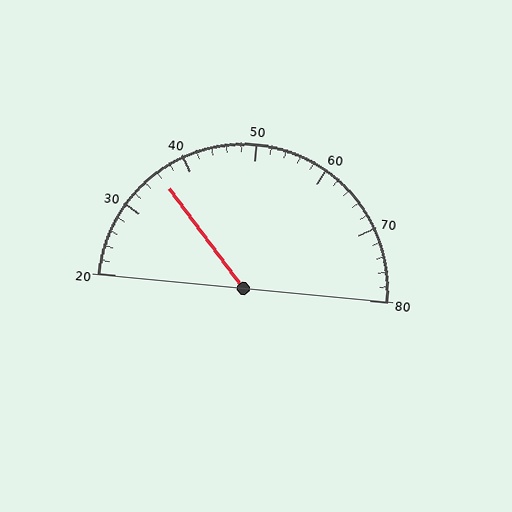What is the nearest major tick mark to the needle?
The nearest major tick mark is 40.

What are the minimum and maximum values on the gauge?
The gauge ranges from 20 to 80.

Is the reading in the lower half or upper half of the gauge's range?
The reading is in the lower half of the range (20 to 80).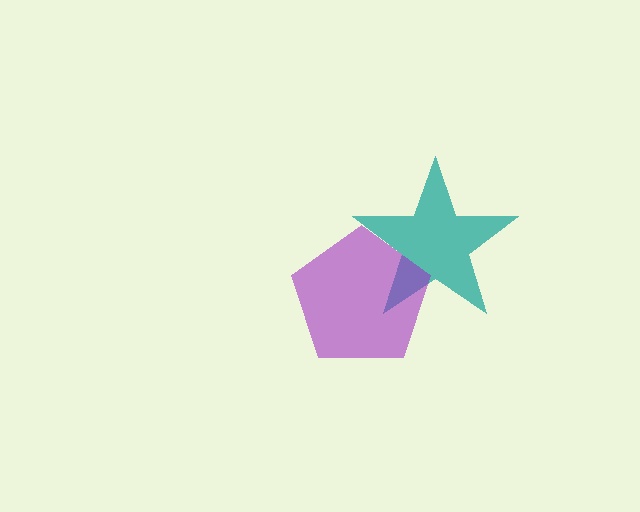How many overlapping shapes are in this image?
There are 2 overlapping shapes in the image.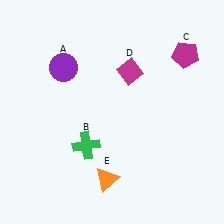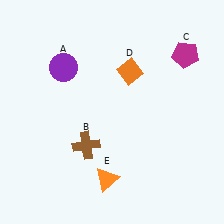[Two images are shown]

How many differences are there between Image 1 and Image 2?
There are 2 differences between the two images.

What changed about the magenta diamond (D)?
In Image 1, D is magenta. In Image 2, it changed to orange.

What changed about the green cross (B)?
In Image 1, B is green. In Image 2, it changed to brown.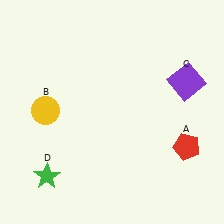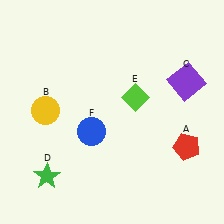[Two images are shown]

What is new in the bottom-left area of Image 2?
A blue circle (F) was added in the bottom-left area of Image 2.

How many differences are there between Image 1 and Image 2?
There are 2 differences between the two images.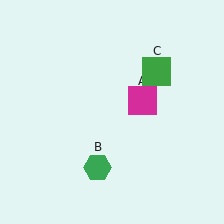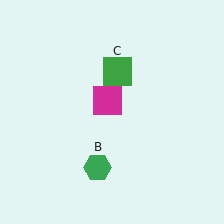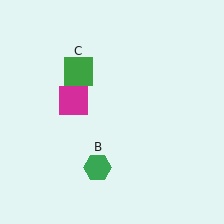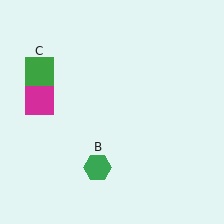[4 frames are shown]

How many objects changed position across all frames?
2 objects changed position: magenta square (object A), green square (object C).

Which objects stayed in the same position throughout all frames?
Green hexagon (object B) remained stationary.